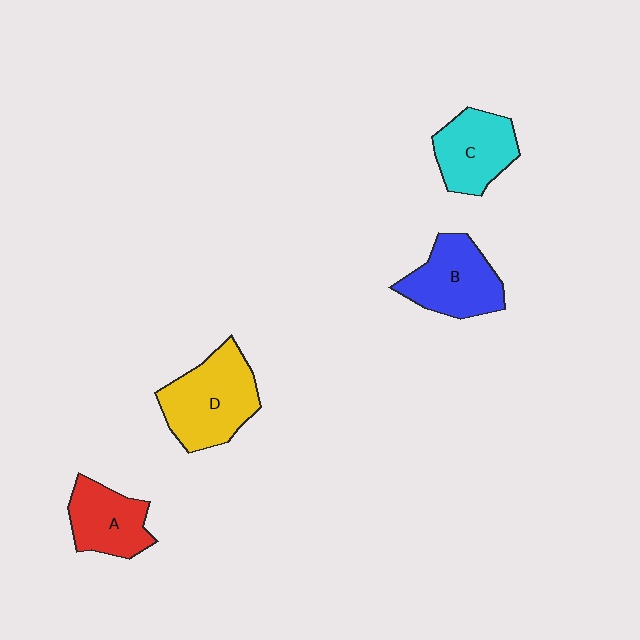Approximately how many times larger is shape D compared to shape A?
Approximately 1.5 times.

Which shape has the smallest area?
Shape A (red).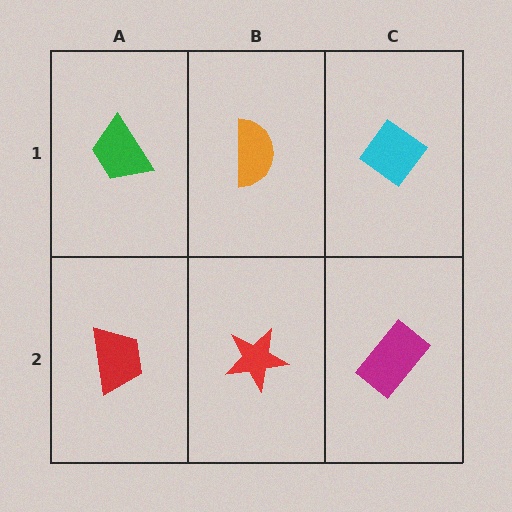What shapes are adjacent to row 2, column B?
An orange semicircle (row 1, column B), a red trapezoid (row 2, column A), a magenta rectangle (row 2, column C).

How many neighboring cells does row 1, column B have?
3.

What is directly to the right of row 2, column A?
A red star.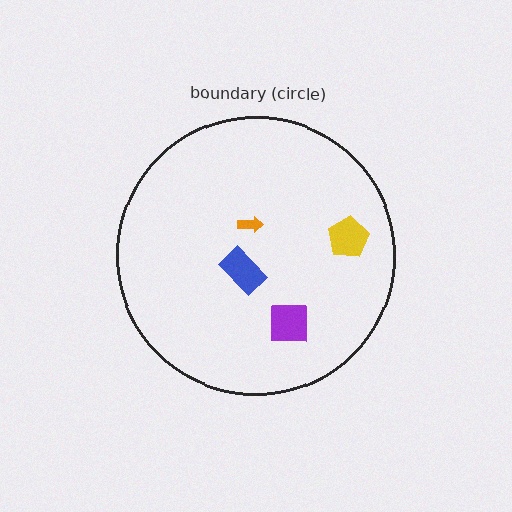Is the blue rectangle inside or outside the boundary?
Inside.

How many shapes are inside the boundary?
4 inside, 0 outside.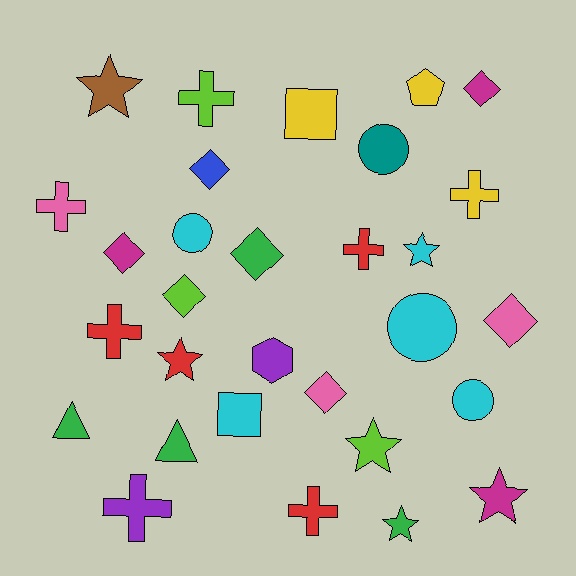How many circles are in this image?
There are 4 circles.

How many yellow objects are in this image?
There are 3 yellow objects.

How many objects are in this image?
There are 30 objects.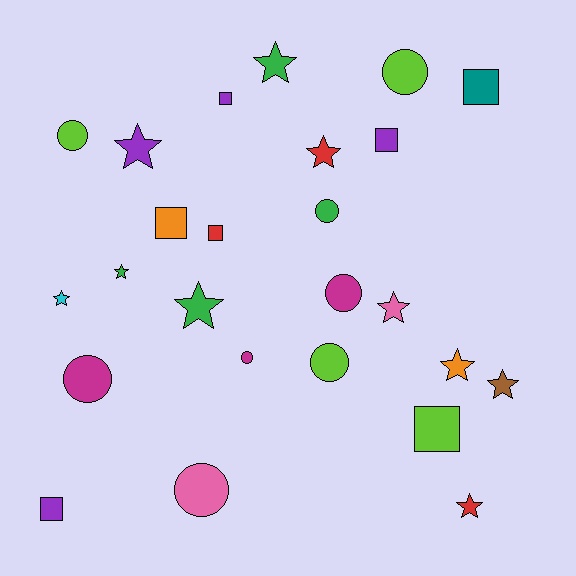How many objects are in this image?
There are 25 objects.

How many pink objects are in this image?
There are 2 pink objects.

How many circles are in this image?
There are 8 circles.